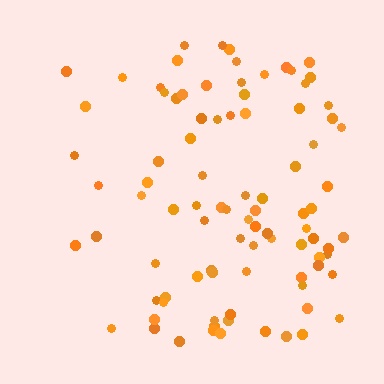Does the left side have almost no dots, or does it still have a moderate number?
Still a moderate number, just noticeably fewer than the right.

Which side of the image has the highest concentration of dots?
The right.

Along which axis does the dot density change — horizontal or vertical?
Horizontal.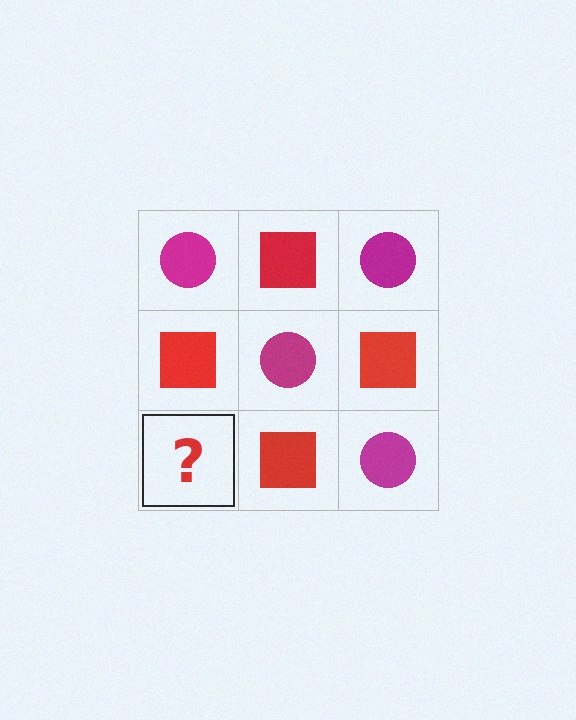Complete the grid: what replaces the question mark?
The question mark should be replaced with a magenta circle.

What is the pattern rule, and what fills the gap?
The rule is that it alternates magenta circle and red square in a checkerboard pattern. The gap should be filled with a magenta circle.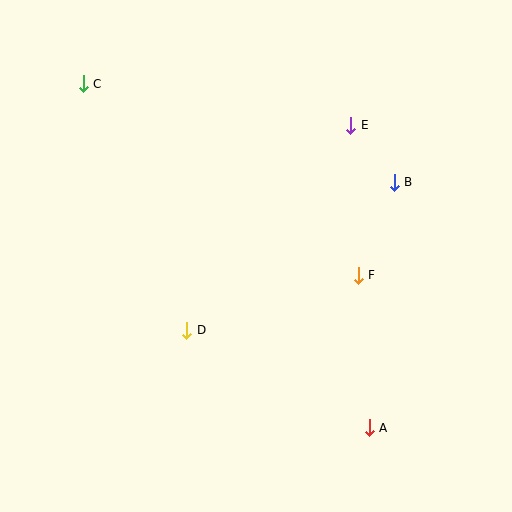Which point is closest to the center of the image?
Point D at (187, 330) is closest to the center.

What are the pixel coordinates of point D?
Point D is at (187, 330).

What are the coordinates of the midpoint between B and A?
The midpoint between B and A is at (382, 305).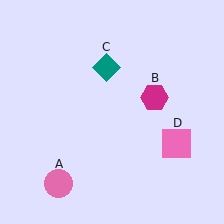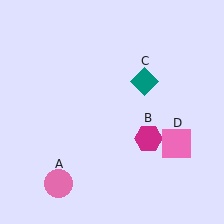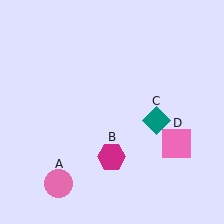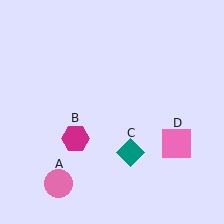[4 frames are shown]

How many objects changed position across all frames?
2 objects changed position: magenta hexagon (object B), teal diamond (object C).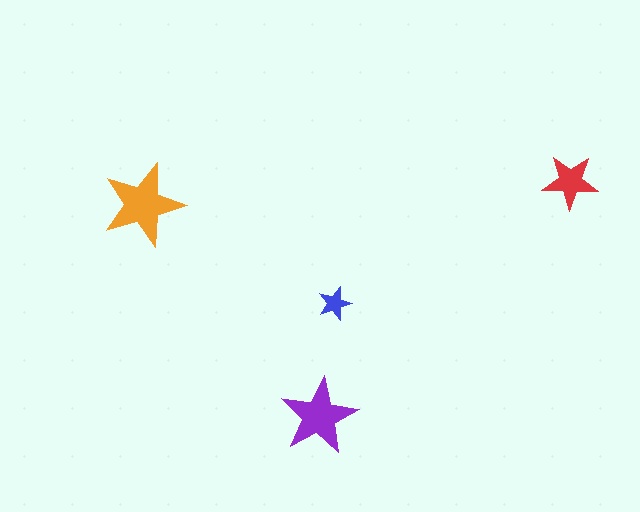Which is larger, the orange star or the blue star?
The orange one.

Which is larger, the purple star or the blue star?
The purple one.